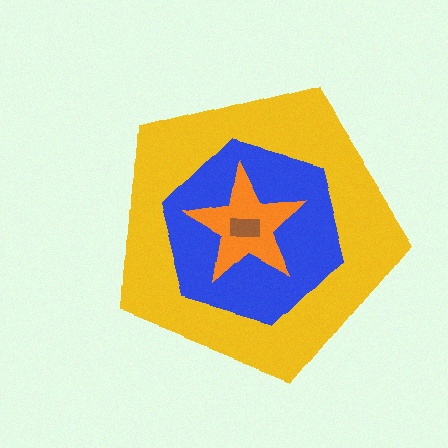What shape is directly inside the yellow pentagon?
The blue hexagon.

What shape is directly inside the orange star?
The brown rectangle.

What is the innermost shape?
The brown rectangle.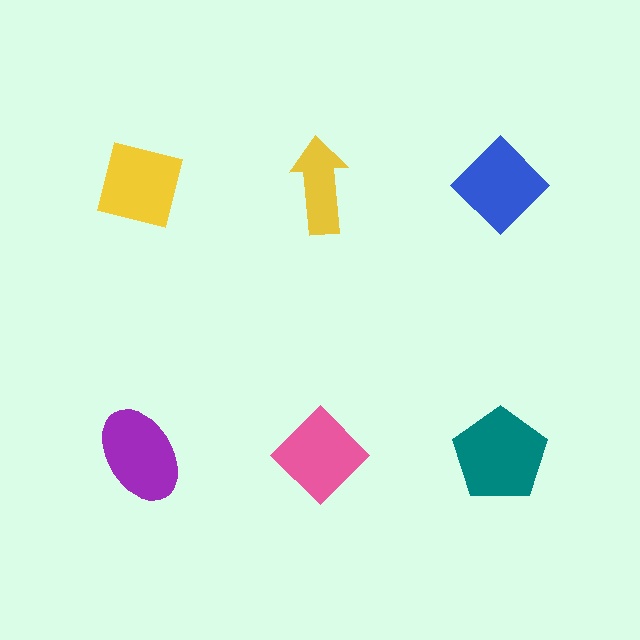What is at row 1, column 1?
A yellow square.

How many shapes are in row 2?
3 shapes.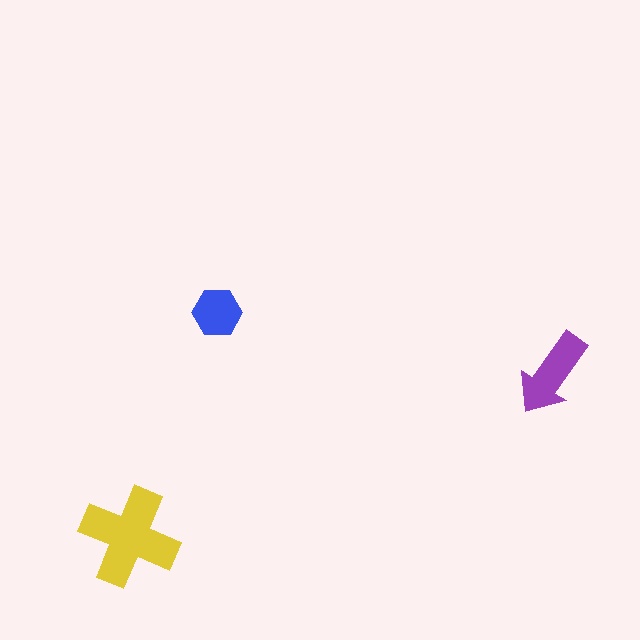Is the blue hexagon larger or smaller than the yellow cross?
Smaller.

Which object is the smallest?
The blue hexagon.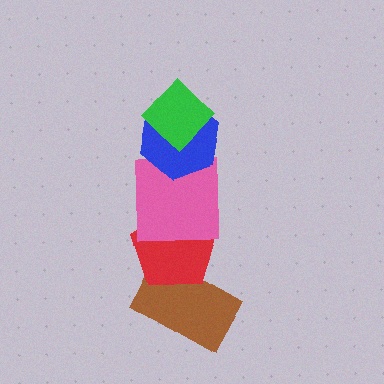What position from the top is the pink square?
The pink square is 3rd from the top.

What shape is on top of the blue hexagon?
The green diamond is on top of the blue hexagon.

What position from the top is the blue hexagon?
The blue hexagon is 2nd from the top.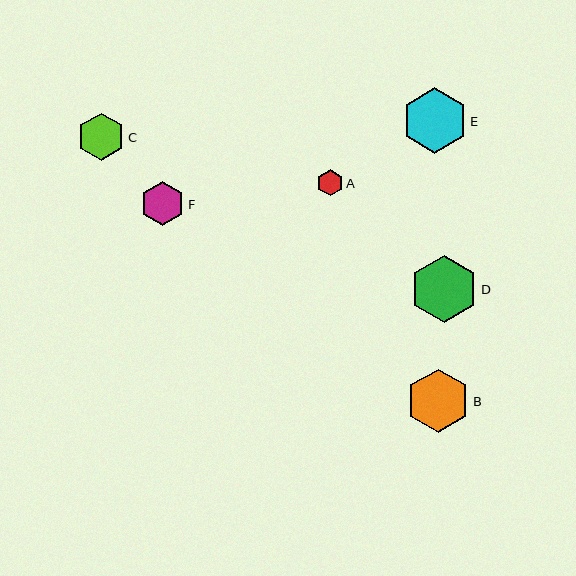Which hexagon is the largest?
Hexagon D is the largest with a size of approximately 67 pixels.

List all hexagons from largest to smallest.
From largest to smallest: D, E, B, C, F, A.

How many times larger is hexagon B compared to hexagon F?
Hexagon B is approximately 1.4 times the size of hexagon F.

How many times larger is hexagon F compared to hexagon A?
Hexagon F is approximately 1.7 times the size of hexagon A.